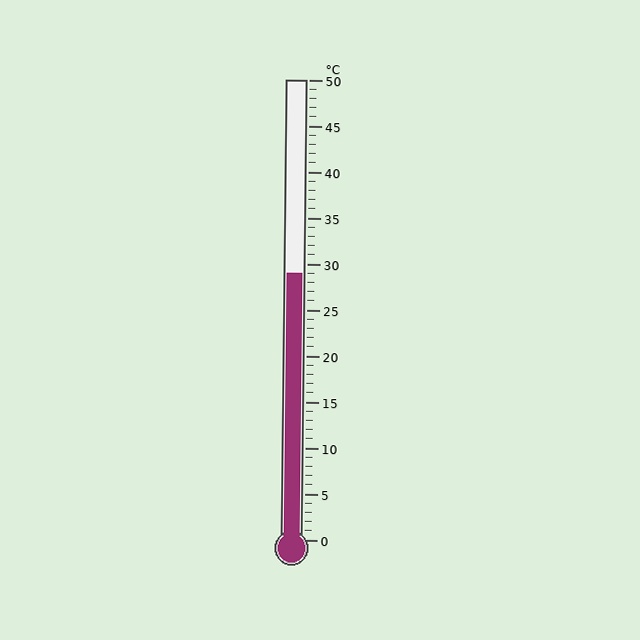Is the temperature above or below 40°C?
The temperature is below 40°C.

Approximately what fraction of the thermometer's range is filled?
The thermometer is filled to approximately 60% of its range.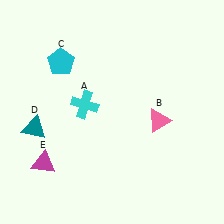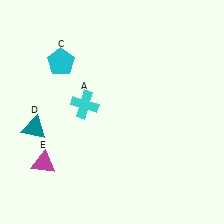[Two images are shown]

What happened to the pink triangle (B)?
The pink triangle (B) was removed in Image 2. It was in the bottom-right area of Image 1.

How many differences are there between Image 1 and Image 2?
There is 1 difference between the two images.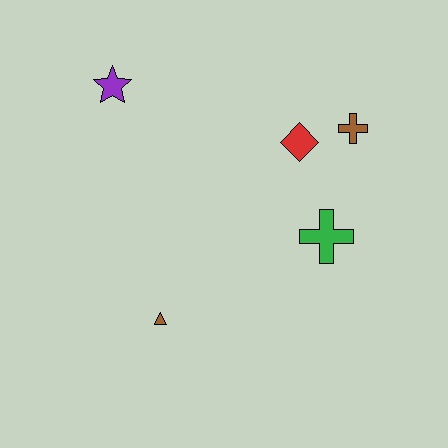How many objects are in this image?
There are 5 objects.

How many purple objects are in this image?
There is 1 purple object.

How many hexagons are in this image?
There are no hexagons.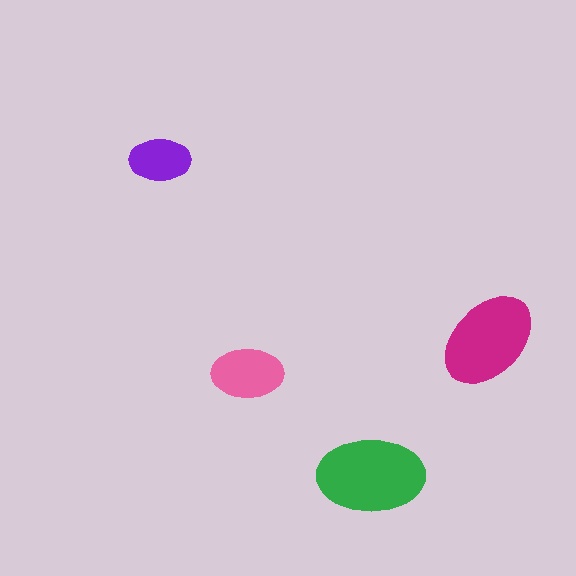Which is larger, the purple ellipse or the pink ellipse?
The pink one.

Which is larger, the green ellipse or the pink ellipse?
The green one.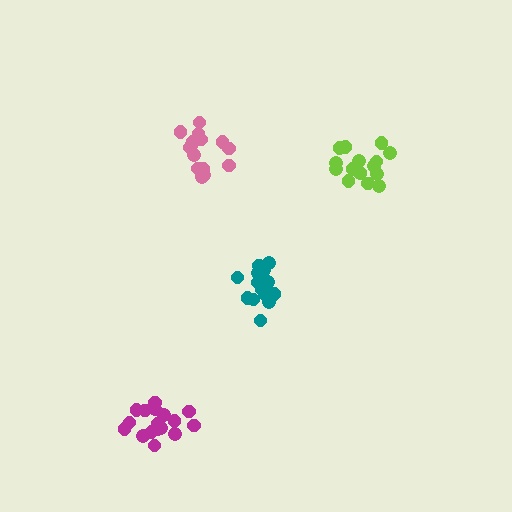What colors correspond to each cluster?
The clusters are colored: lime, magenta, pink, teal.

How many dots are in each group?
Group 1: 16 dots, Group 2: 17 dots, Group 3: 15 dots, Group 4: 17 dots (65 total).